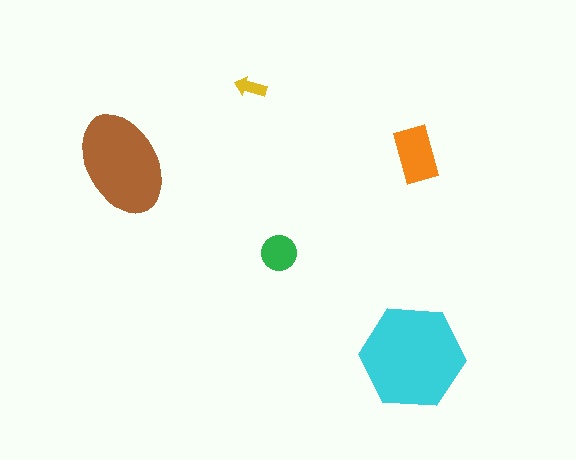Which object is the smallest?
The yellow arrow.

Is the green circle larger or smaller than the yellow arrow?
Larger.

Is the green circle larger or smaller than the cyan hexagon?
Smaller.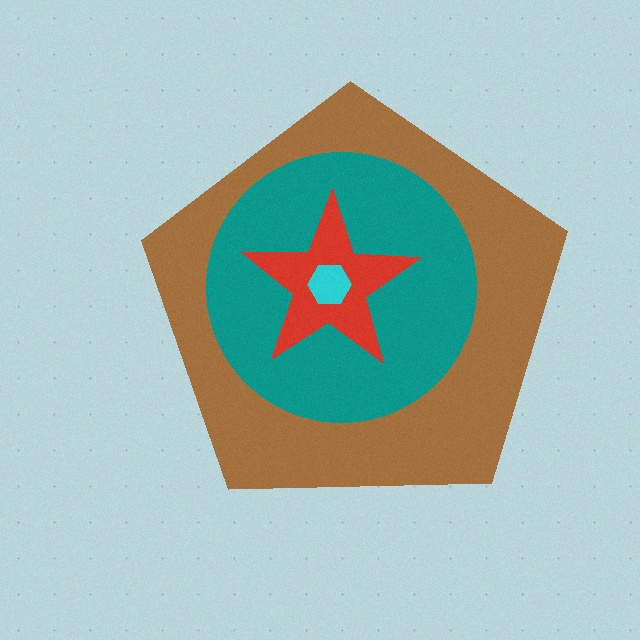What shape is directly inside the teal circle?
The red star.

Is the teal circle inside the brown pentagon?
Yes.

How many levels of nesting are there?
4.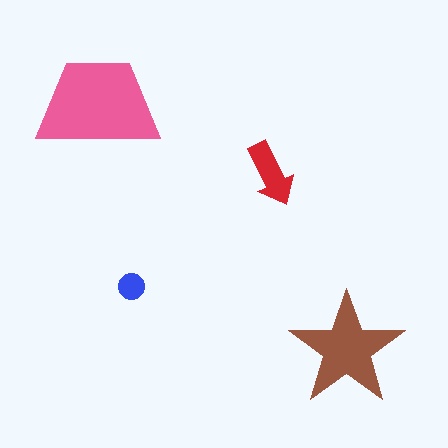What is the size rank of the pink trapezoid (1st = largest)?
1st.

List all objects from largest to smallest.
The pink trapezoid, the brown star, the red arrow, the blue circle.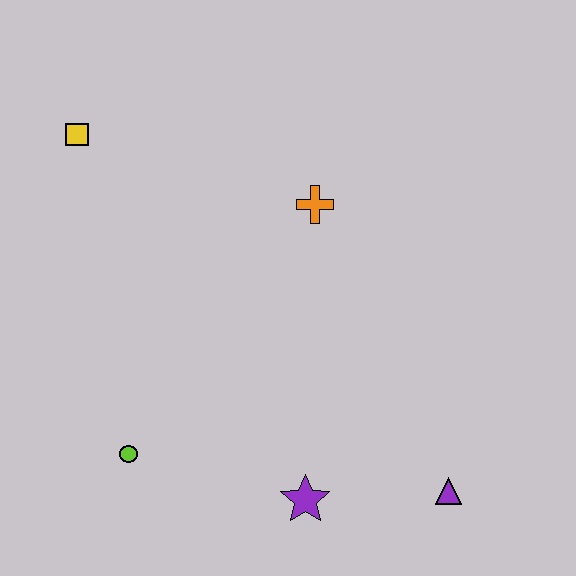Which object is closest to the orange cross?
The yellow square is closest to the orange cross.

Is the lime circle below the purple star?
No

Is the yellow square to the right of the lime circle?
No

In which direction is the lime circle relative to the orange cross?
The lime circle is below the orange cross.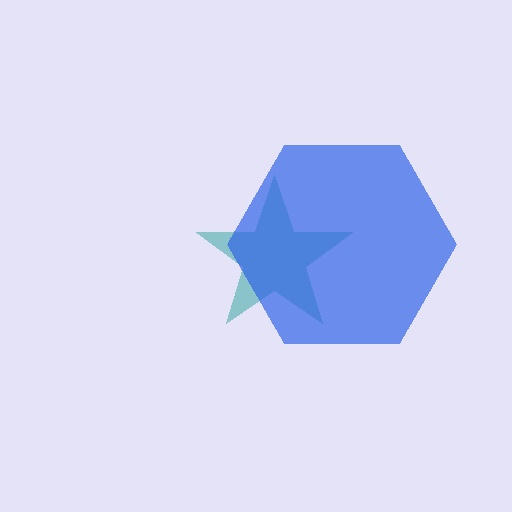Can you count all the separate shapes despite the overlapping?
Yes, there are 2 separate shapes.